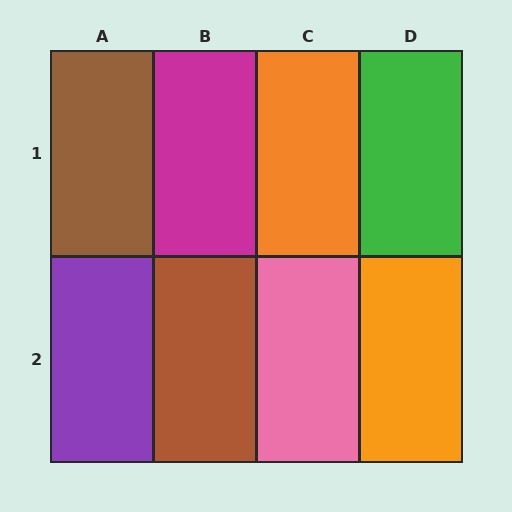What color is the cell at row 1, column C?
Orange.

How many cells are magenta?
1 cell is magenta.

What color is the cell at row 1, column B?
Magenta.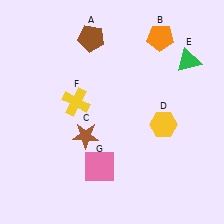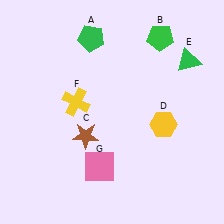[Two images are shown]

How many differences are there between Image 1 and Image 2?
There are 2 differences between the two images.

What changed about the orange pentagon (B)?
In Image 1, B is orange. In Image 2, it changed to green.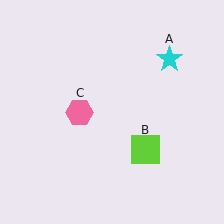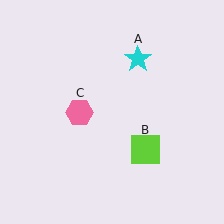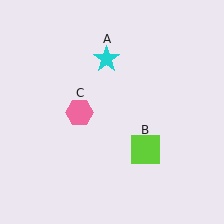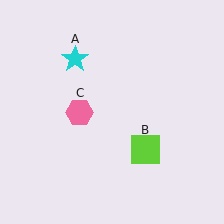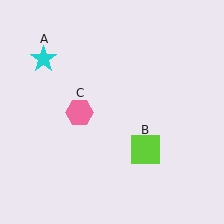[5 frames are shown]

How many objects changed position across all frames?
1 object changed position: cyan star (object A).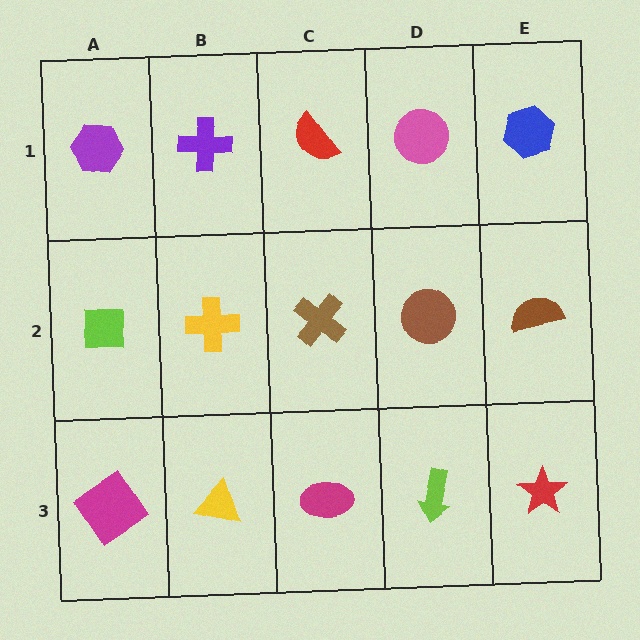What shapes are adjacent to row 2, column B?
A purple cross (row 1, column B), a yellow triangle (row 3, column B), a lime square (row 2, column A), a brown cross (row 2, column C).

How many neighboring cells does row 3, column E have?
2.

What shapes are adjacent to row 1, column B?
A yellow cross (row 2, column B), a purple hexagon (row 1, column A), a red semicircle (row 1, column C).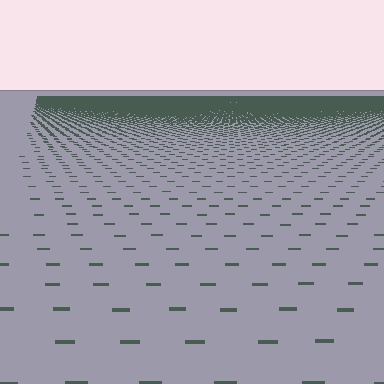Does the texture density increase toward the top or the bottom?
Density increases toward the top.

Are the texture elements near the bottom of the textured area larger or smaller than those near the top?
Larger. Near the bottom, elements are closer to the viewer and appear at a bigger on-screen size.